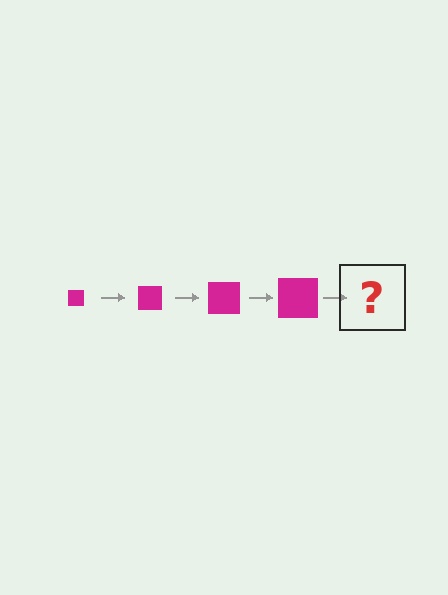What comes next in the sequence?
The next element should be a magenta square, larger than the previous one.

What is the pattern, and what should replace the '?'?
The pattern is that the square gets progressively larger each step. The '?' should be a magenta square, larger than the previous one.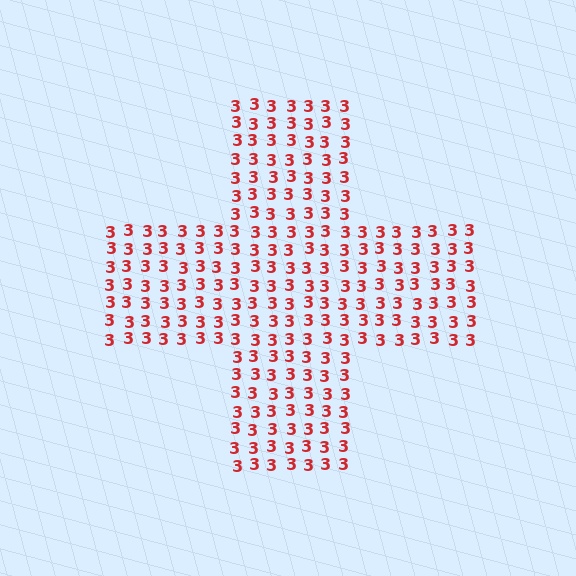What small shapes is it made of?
It is made of small digit 3's.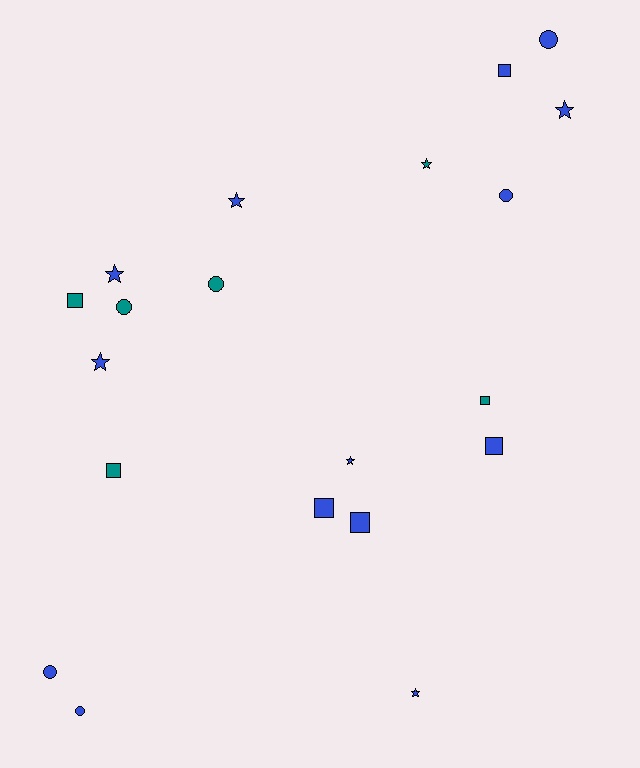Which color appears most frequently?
Blue, with 14 objects.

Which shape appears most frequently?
Star, with 7 objects.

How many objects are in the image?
There are 20 objects.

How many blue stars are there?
There are 6 blue stars.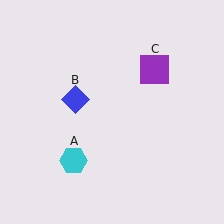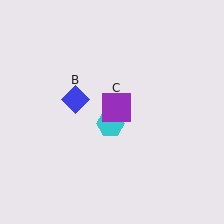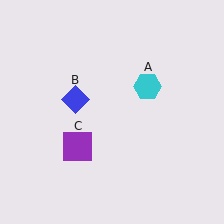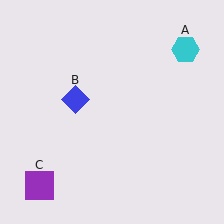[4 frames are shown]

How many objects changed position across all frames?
2 objects changed position: cyan hexagon (object A), purple square (object C).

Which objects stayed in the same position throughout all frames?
Blue diamond (object B) remained stationary.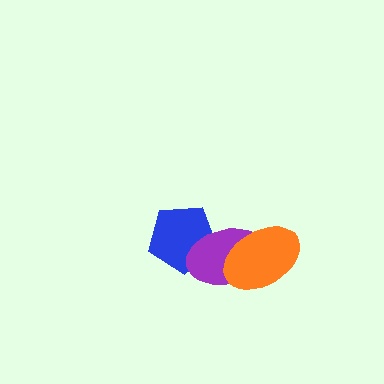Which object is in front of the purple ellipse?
The orange ellipse is in front of the purple ellipse.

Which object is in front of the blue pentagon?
The purple ellipse is in front of the blue pentagon.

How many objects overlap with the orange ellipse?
1 object overlaps with the orange ellipse.